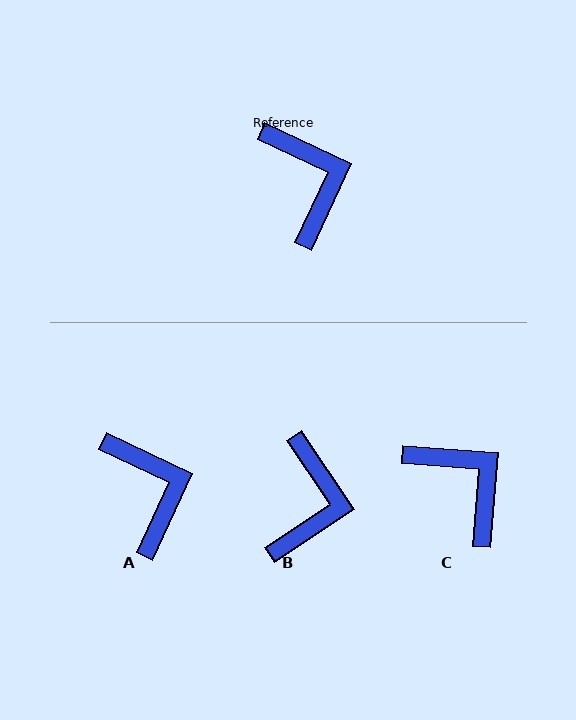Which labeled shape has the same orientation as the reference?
A.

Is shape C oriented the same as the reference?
No, it is off by about 21 degrees.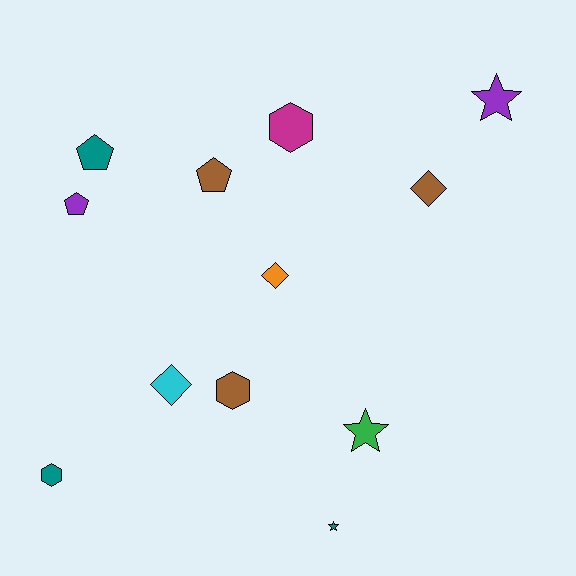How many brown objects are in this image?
There are 3 brown objects.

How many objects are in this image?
There are 12 objects.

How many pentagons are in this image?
There are 3 pentagons.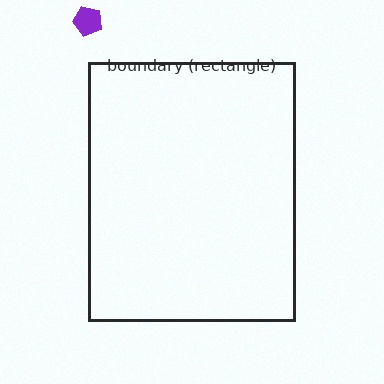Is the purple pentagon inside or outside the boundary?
Outside.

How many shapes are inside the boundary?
0 inside, 1 outside.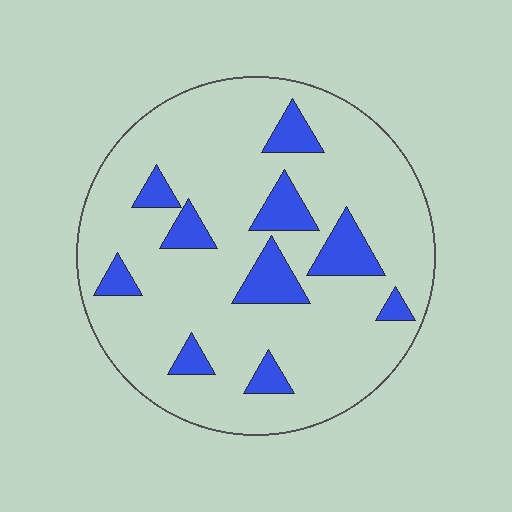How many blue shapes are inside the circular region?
10.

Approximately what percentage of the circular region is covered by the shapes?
Approximately 15%.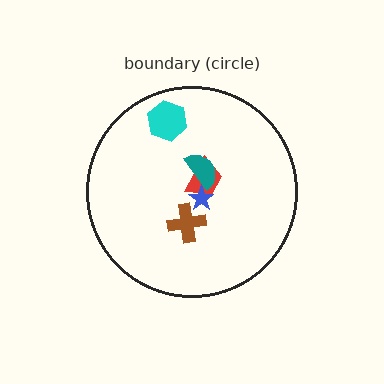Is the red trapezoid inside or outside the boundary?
Inside.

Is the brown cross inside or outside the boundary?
Inside.